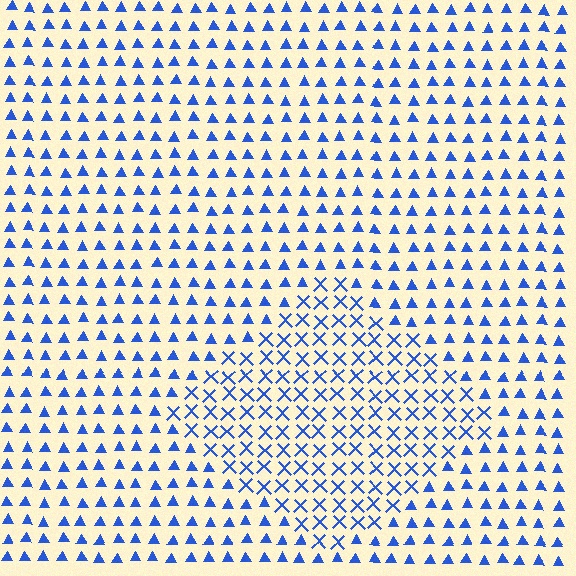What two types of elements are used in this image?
The image uses X marks inside the diamond region and triangles outside it.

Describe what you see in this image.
The image is filled with small blue elements arranged in a uniform grid. A diamond-shaped region contains X marks, while the surrounding area contains triangles. The boundary is defined purely by the change in element shape.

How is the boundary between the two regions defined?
The boundary is defined by a change in element shape: X marks inside vs. triangles outside. All elements share the same color and spacing.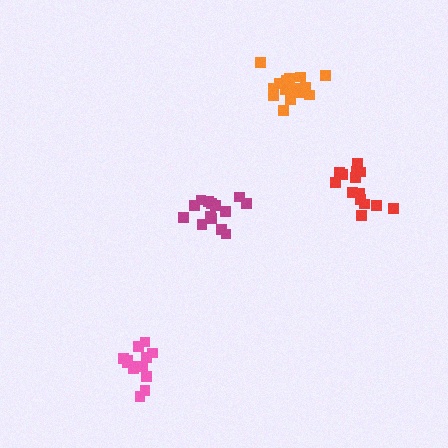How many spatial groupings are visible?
There are 4 spatial groupings.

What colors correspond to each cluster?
The clusters are colored: magenta, orange, red, pink.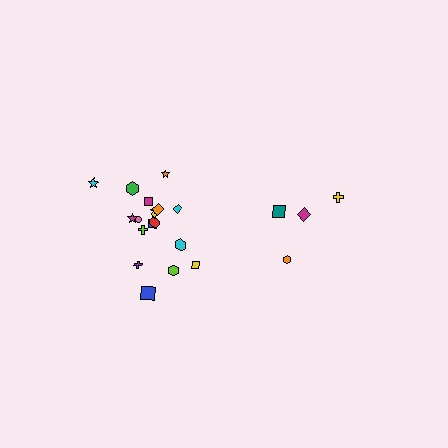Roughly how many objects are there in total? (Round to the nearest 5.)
Roughly 20 objects in total.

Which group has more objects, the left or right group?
The left group.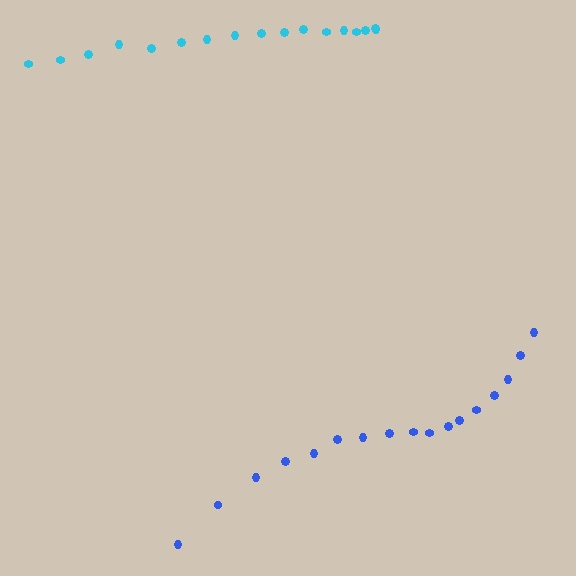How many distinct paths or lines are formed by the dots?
There are 2 distinct paths.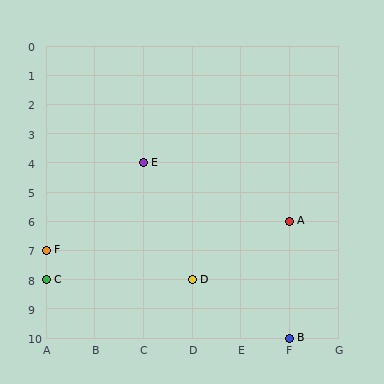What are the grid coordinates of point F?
Point F is at grid coordinates (A, 7).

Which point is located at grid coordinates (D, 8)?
Point D is at (D, 8).